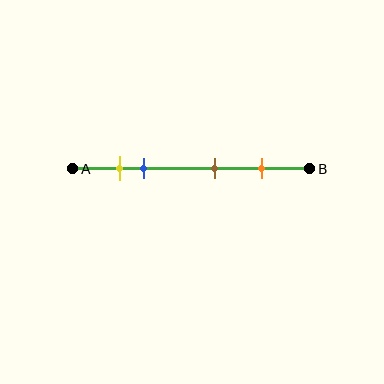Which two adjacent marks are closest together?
The yellow and blue marks are the closest adjacent pair.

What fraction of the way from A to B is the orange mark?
The orange mark is approximately 80% (0.8) of the way from A to B.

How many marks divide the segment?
There are 4 marks dividing the segment.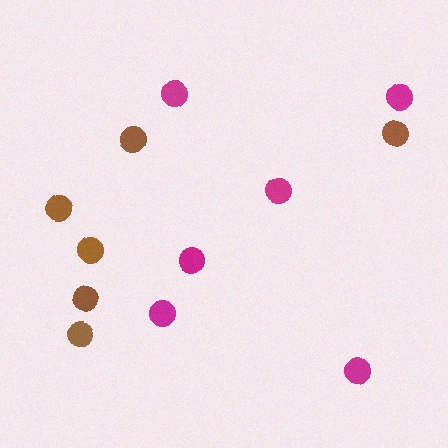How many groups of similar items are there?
There are 2 groups: one group of brown circles (6) and one group of magenta circles (6).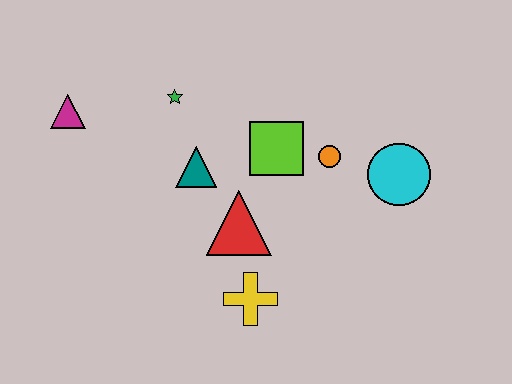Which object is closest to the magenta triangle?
The green star is closest to the magenta triangle.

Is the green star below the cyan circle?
No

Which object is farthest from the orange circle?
The magenta triangle is farthest from the orange circle.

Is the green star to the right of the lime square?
No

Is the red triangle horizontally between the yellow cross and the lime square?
No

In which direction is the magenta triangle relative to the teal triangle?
The magenta triangle is to the left of the teal triangle.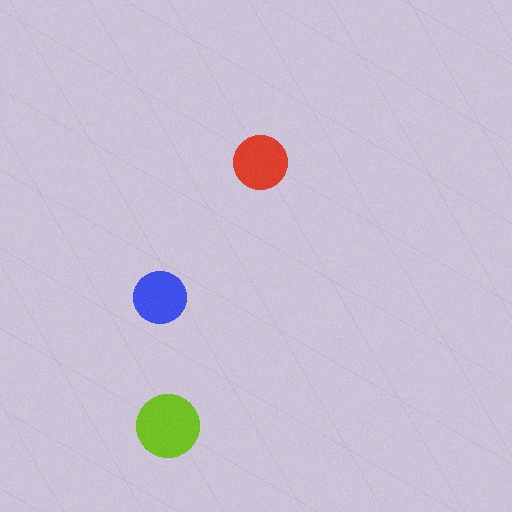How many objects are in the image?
There are 3 objects in the image.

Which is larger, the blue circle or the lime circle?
The lime one.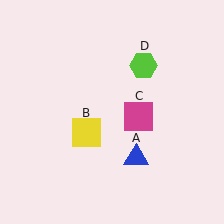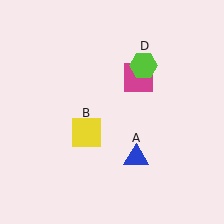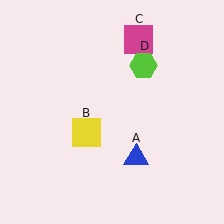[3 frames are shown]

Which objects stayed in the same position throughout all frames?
Blue triangle (object A) and yellow square (object B) and lime hexagon (object D) remained stationary.